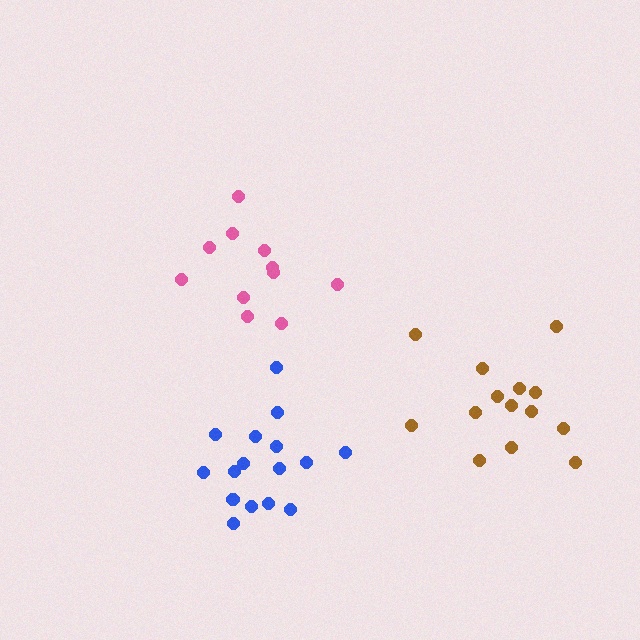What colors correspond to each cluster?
The clusters are colored: brown, blue, pink.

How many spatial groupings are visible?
There are 3 spatial groupings.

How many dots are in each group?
Group 1: 14 dots, Group 2: 16 dots, Group 3: 11 dots (41 total).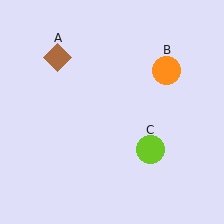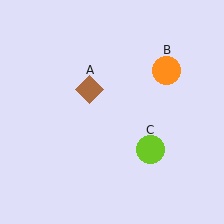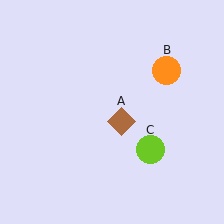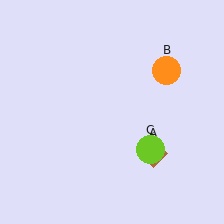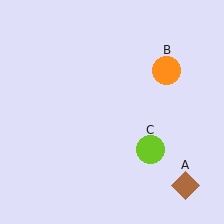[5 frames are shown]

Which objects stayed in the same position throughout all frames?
Orange circle (object B) and lime circle (object C) remained stationary.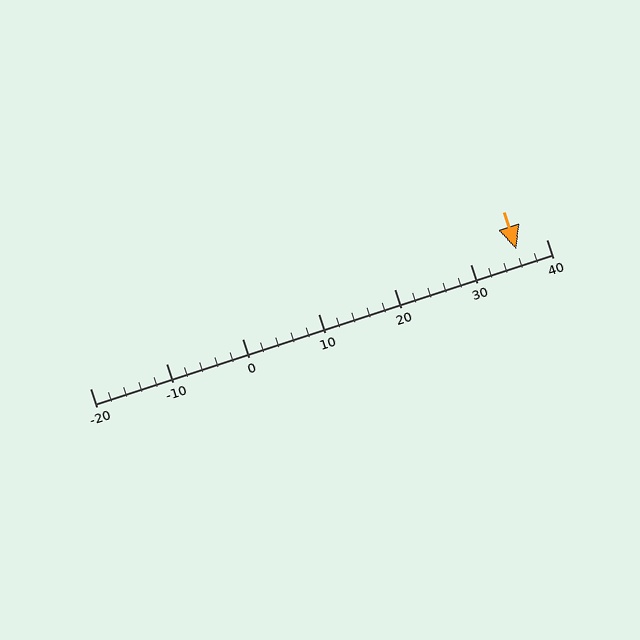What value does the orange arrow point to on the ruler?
The orange arrow points to approximately 36.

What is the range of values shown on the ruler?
The ruler shows values from -20 to 40.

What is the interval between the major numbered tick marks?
The major tick marks are spaced 10 units apart.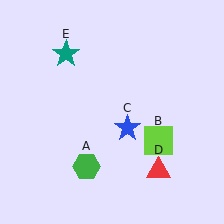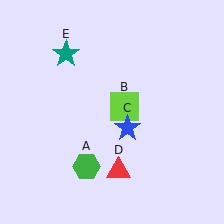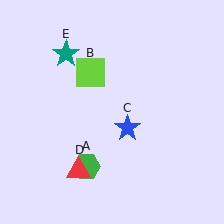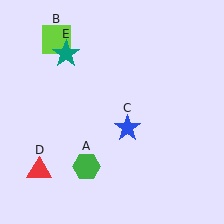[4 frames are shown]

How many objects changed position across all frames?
2 objects changed position: lime square (object B), red triangle (object D).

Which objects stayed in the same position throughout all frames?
Green hexagon (object A) and blue star (object C) and teal star (object E) remained stationary.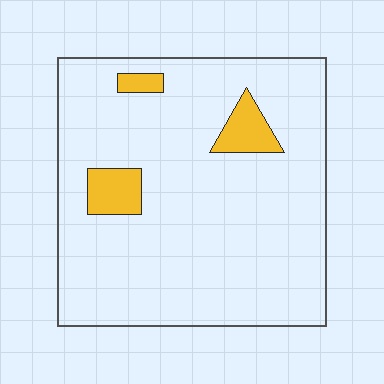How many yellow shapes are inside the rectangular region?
3.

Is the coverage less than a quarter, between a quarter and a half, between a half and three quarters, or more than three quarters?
Less than a quarter.